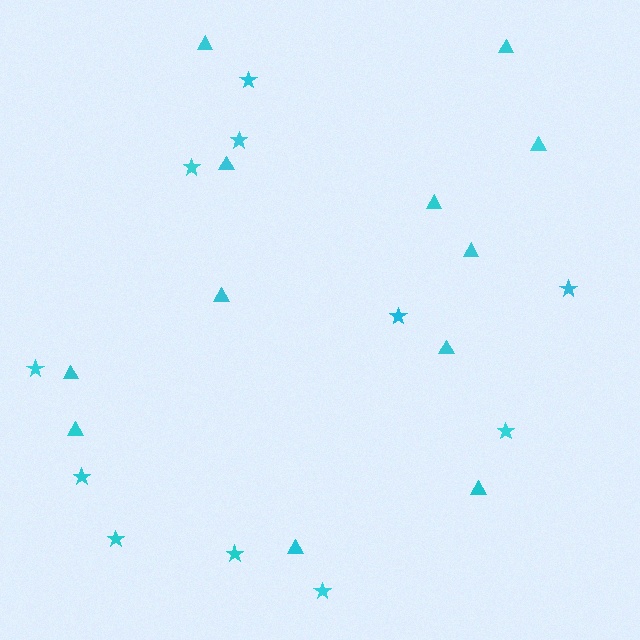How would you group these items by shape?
There are 2 groups: one group of triangles (12) and one group of stars (11).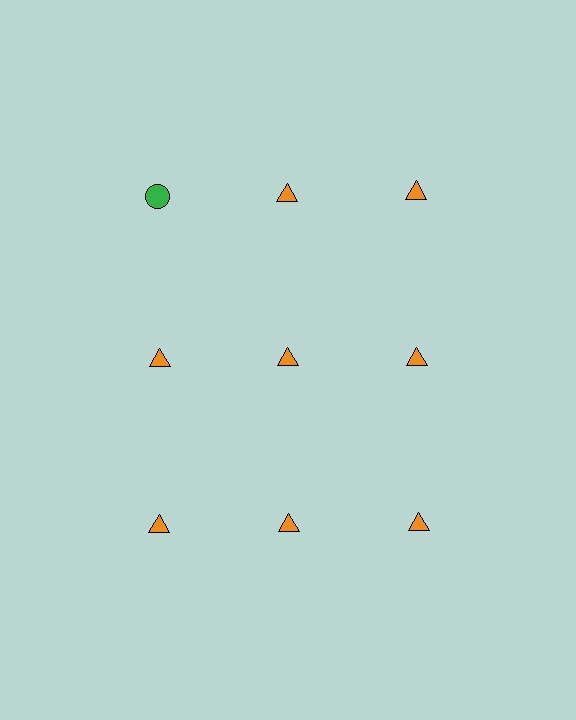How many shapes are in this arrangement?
There are 9 shapes arranged in a grid pattern.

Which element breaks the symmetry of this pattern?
The green circle in the top row, leftmost column breaks the symmetry. All other shapes are orange triangles.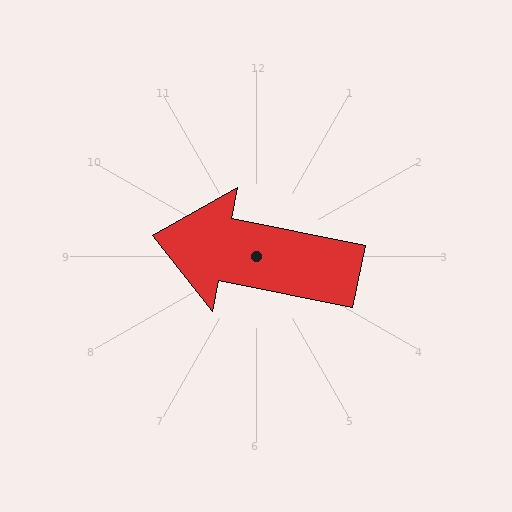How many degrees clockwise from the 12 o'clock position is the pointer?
Approximately 281 degrees.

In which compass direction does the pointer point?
West.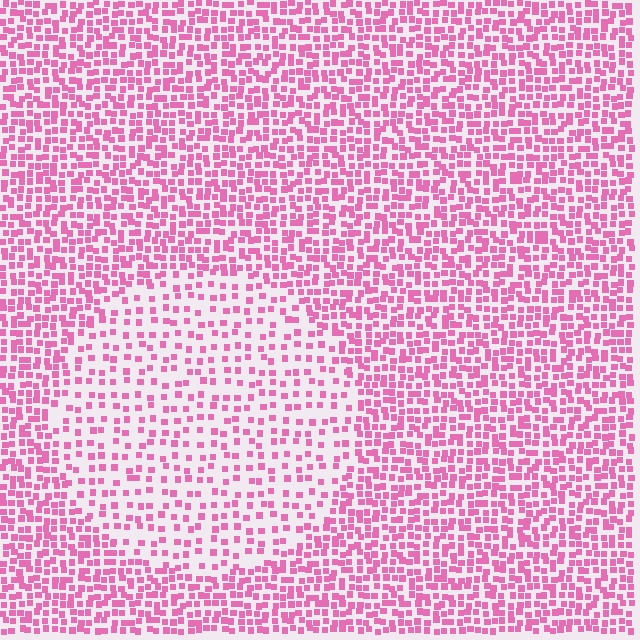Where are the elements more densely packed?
The elements are more densely packed outside the circle boundary.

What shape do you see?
I see a circle.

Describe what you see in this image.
The image contains small pink elements arranged at two different densities. A circle-shaped region is visible where the elements are less densely packed than the surrounding area.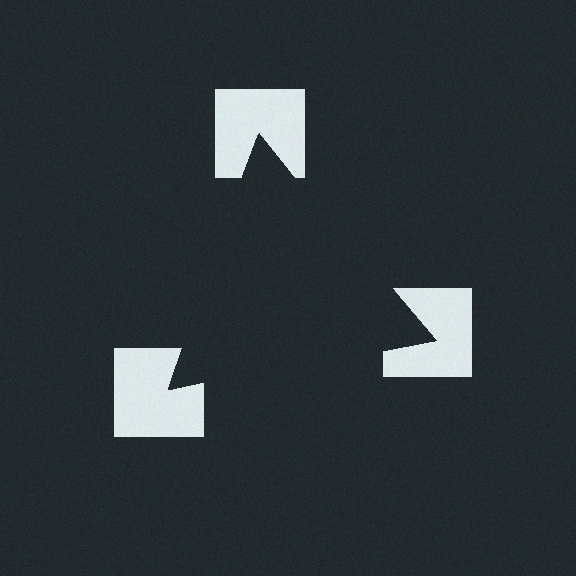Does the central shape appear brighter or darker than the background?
It typically appears slightly darker than the background, even though no actual brightness change is drawn.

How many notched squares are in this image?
There are 3 — one at each vertex of the illusory triangle.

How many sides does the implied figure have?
3 sides.